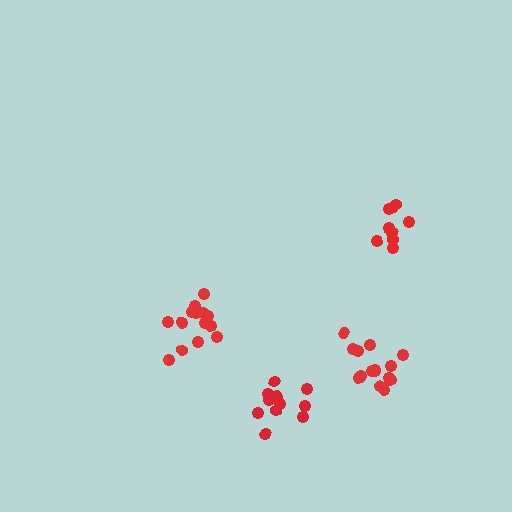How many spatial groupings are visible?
There are 4 spatial groupings.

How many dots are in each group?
Group 1: 14 dots, Group 2: 11 dots, Group 3: 9 dots, Group 4: 15 dots (49 total).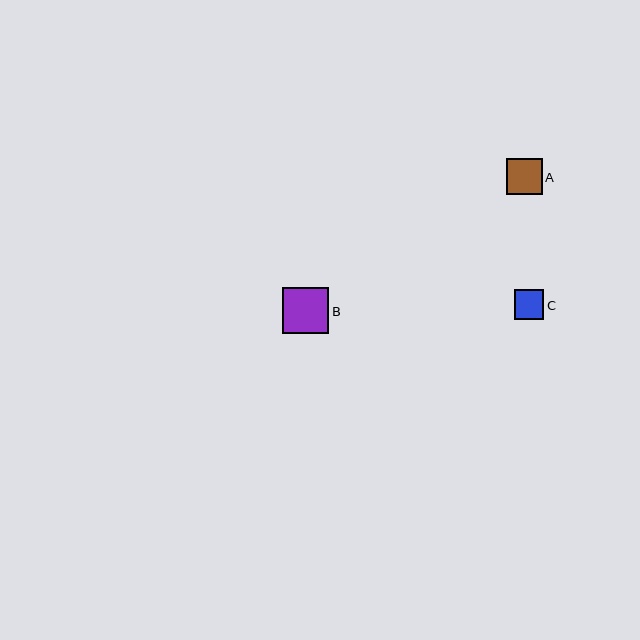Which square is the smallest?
Square C is the smallest with a size of approximately 29 pixels.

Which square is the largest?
Square B is the largest with a size of approximately 46 pixels.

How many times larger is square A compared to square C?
Square A is approximately 1.2 times the size of square C.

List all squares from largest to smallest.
From largest to smallest: B, A, C.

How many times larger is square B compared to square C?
Square B is approximately 1.6 times the size of square C.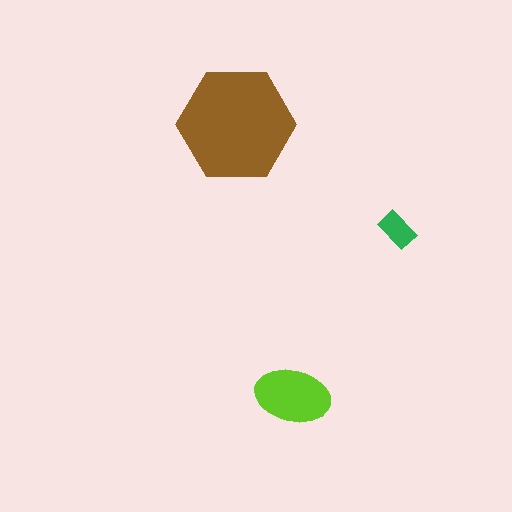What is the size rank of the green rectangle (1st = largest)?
3rd.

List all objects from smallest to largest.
The green rectangle, the lime ellipse, the brown hexagon.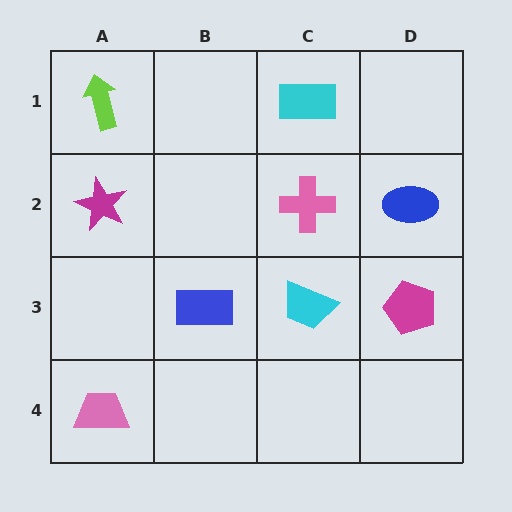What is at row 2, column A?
A magenta star.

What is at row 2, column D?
A blue ellipse.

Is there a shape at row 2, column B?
No, that cell is empty.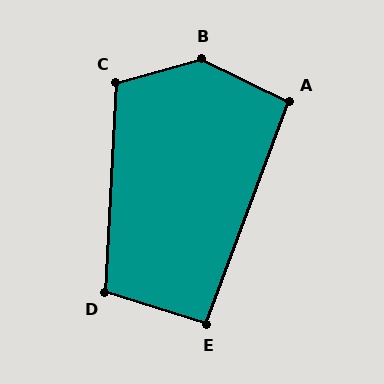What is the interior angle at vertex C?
Approximately 108 degrees (obtuse).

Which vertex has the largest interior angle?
B, at approximately 139 degrees.